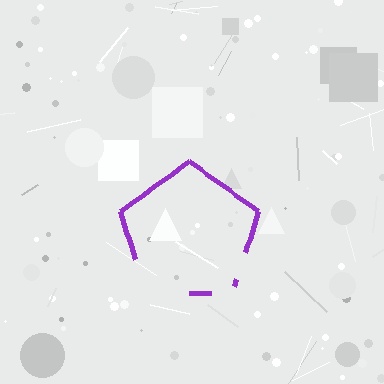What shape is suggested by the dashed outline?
The dashed outline suggests a pentagon.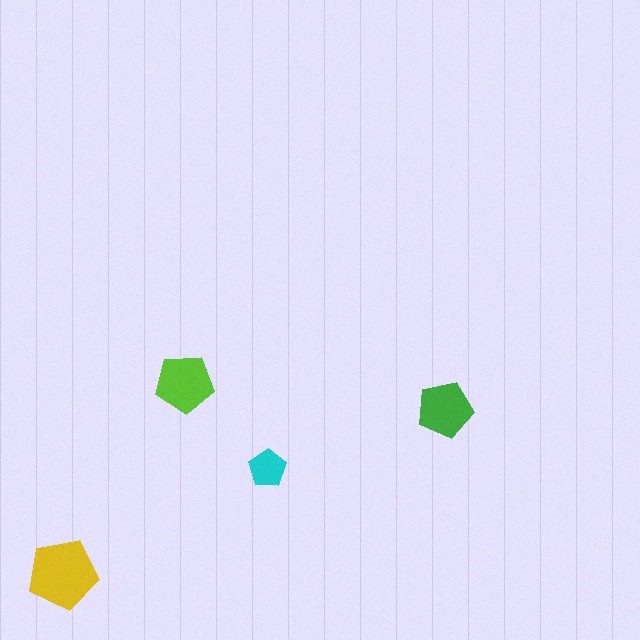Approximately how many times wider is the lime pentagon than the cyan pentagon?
About 1.5 times wider.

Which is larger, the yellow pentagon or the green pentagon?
The yellow one.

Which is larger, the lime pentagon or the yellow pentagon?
The yellow one.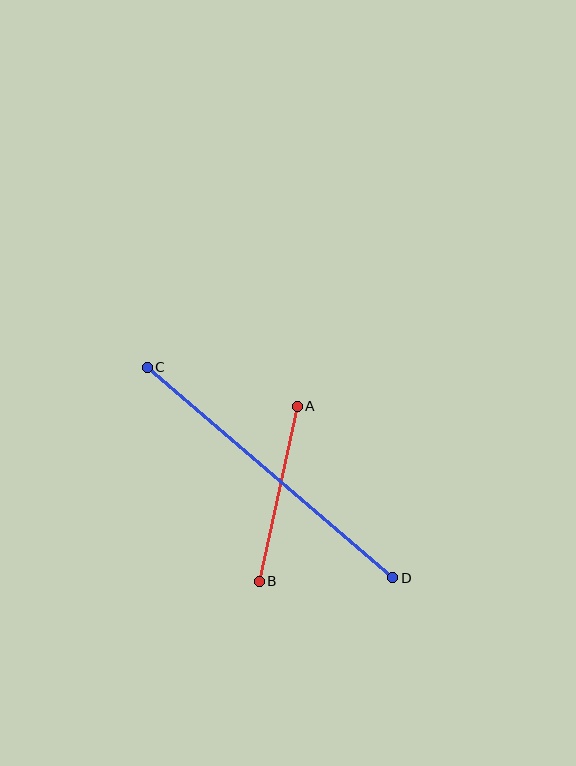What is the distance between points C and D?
The distance is approximately 323 pixels.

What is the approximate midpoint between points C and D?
The midpoint is at approximately (270, 473) pixels.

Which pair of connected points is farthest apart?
Points C and D are farthest apart.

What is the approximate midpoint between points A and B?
The midpoint is at approximately (278, 494) pixels.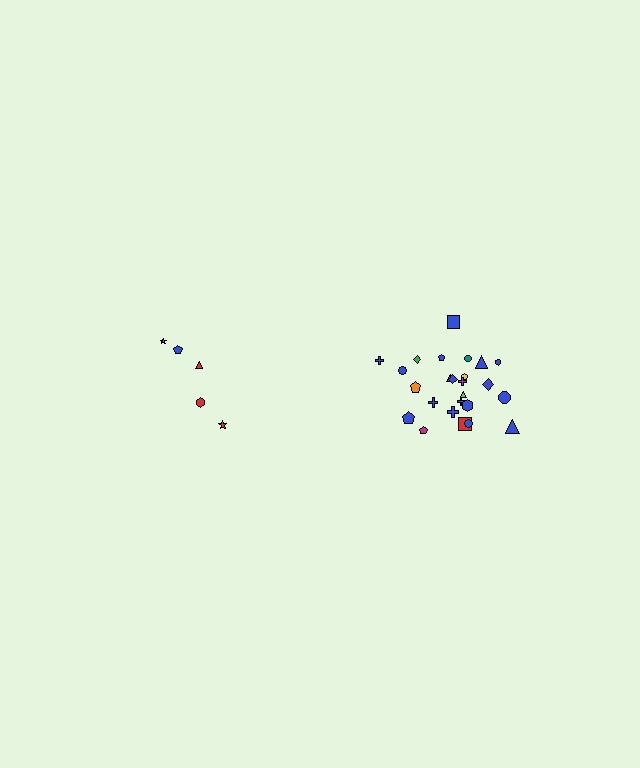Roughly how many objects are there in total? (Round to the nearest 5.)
Roughly 30 objects in total.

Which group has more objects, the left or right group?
The right group.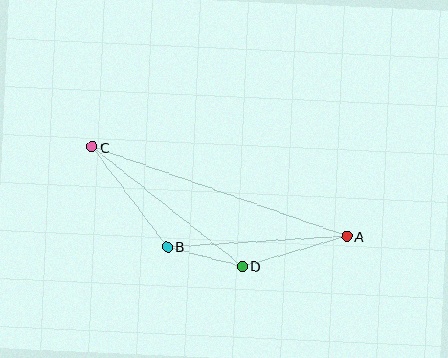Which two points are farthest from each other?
Points A and C are farthest from each other.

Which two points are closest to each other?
Points B and D are closest to each other.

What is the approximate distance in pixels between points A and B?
The distance between A and B is approximately 180 pixels.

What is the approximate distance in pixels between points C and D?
The distance between C and D is approximately 192 pixels.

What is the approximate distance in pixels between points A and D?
The distance between A and D is approximately 109 pixels.